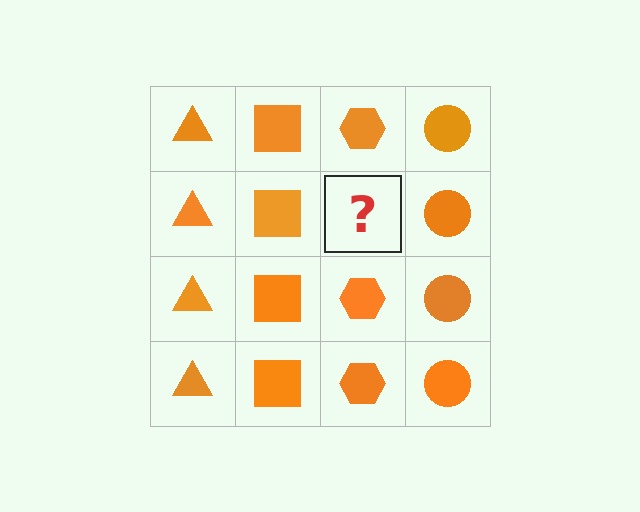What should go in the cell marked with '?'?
The missing cell should contain an orange hexagon.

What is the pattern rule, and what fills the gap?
The rule is that each column has a consistent shape. The gap should be filled with an orange hexagon.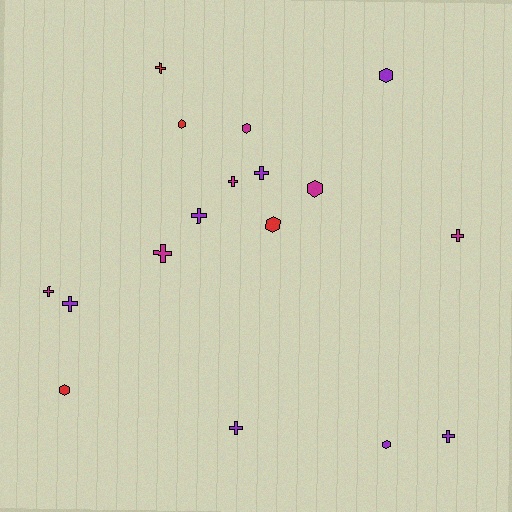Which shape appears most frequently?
Cross, with 10 objects.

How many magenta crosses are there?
There are 4 magenta crosses.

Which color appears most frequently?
Purple, with 7 objects.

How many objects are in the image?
There are 17 objects.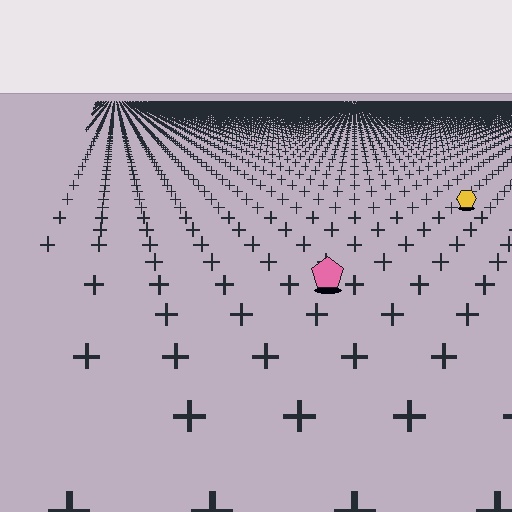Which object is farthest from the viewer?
The yellow hexagon is farthest from the viewer. It appears smaller and the ground texture around it is denser.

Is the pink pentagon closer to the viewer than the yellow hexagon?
Yes. The pink pentagon is closer — you can tell from the texture gradient: the ground texture is coarser near it.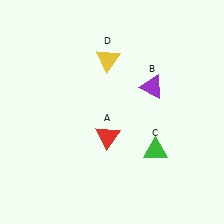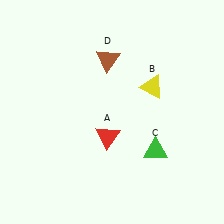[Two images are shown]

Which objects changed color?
B changed from purple to yellow. D changed from yellow to brown.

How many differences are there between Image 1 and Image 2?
There are 2 differences between the two images.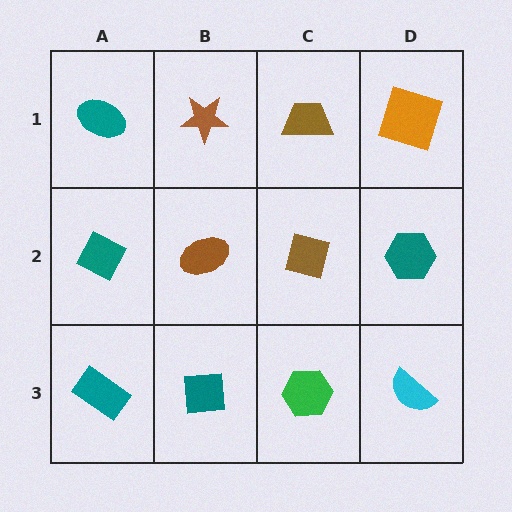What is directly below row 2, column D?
A cyan semicircle.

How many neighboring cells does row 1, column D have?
2.